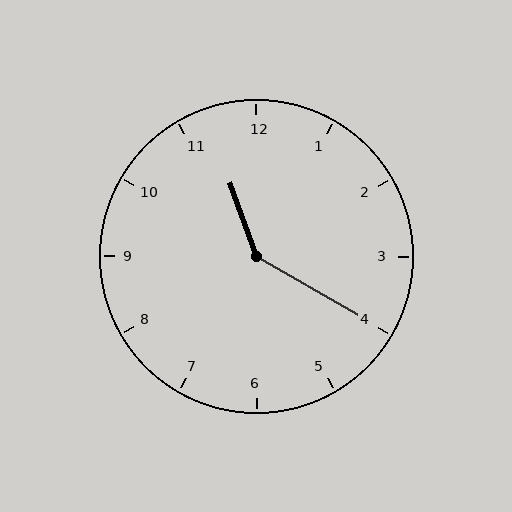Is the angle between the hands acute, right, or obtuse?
It is obtuse.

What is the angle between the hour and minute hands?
Approximately 140 degrees.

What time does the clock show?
11:20.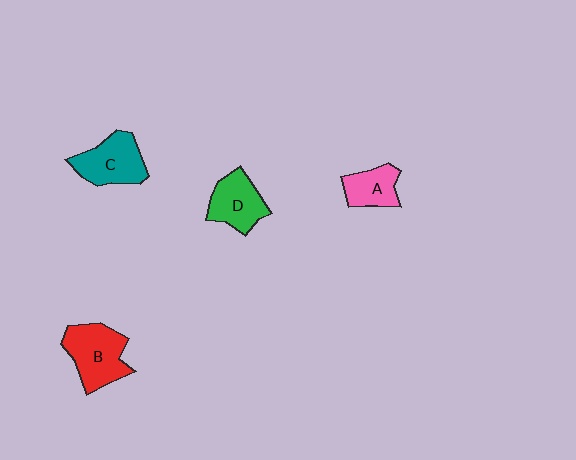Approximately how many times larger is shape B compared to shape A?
Approximately 1.6 times.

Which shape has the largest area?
Shape B (red).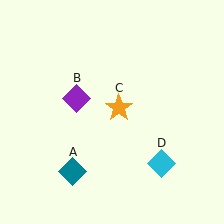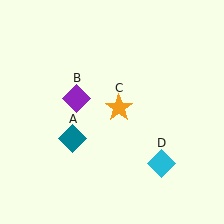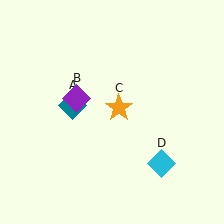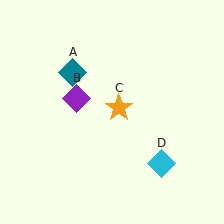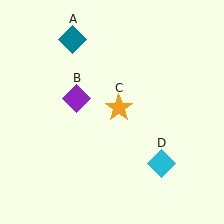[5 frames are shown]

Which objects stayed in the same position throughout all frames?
Purple diamond (object B) and orange star (object C) and cyan diamond (object D) remained stationary.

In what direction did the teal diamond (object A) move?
The teal diamond (object A) moved up.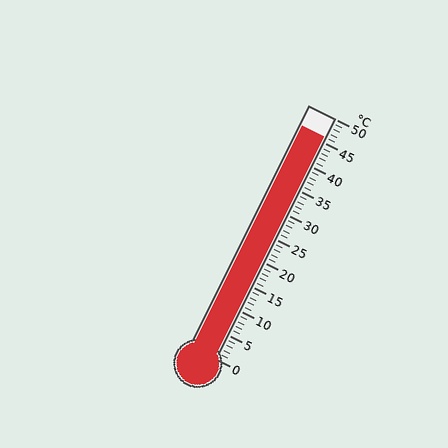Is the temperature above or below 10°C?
The temperature is above 10°C.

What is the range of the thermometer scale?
The thermometer scale ranges from 0°C to 50°C.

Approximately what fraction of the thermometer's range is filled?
The thermometer is filled to approximately 90% of its range.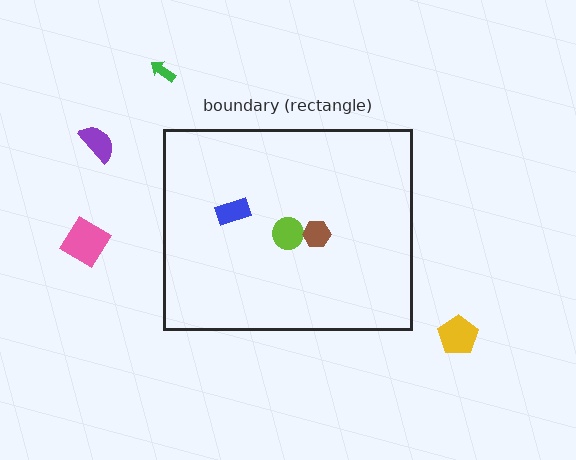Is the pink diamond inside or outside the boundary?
Outside.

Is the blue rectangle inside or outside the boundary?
Inside.